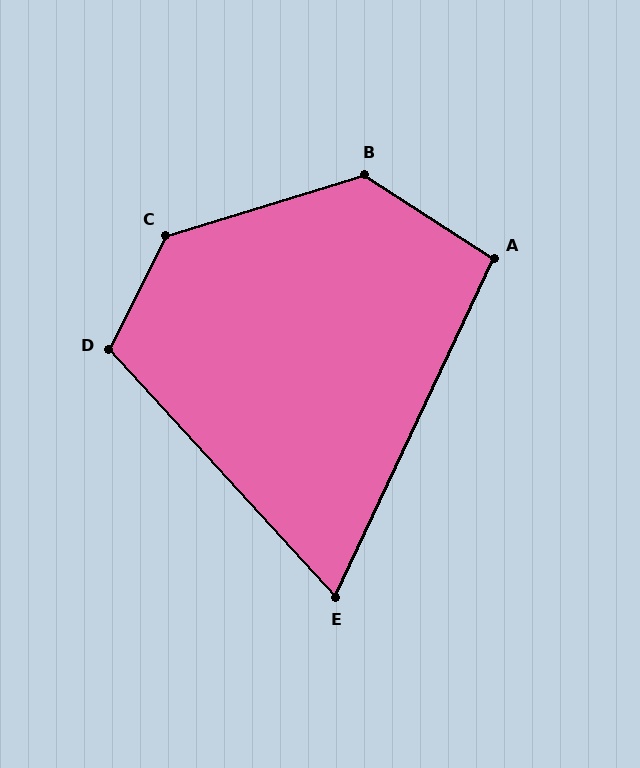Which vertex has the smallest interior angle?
E, at approximately 67 degrees.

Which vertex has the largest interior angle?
C, at approximately 134 degrees.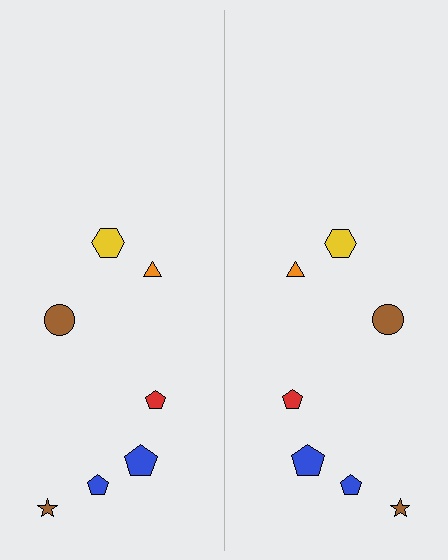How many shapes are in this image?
There are 14 shapes in this image.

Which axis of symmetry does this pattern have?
The pattern has a vertical axis of symmetry running through the center of the image.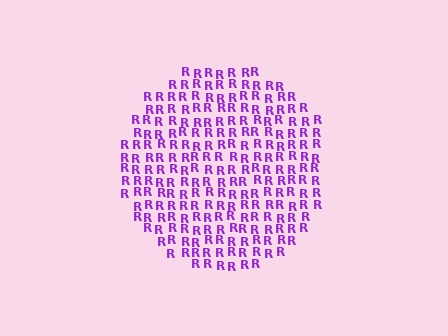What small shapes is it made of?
It is made of small letter R's.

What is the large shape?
The large shape is a circle.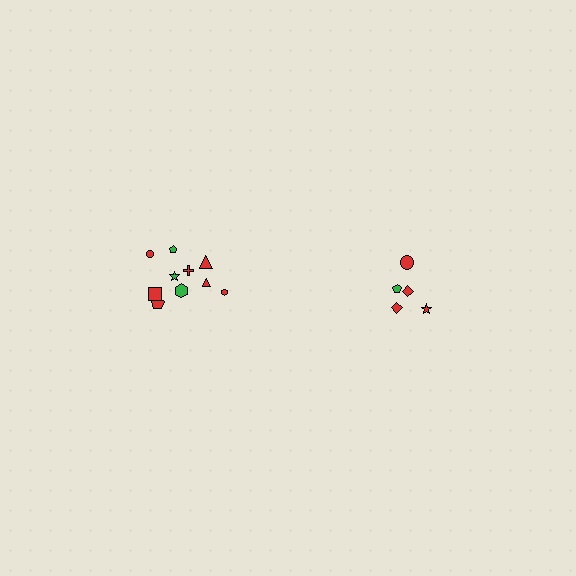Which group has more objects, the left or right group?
The left group.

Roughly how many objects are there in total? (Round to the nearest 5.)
Roughly 15 objects in total.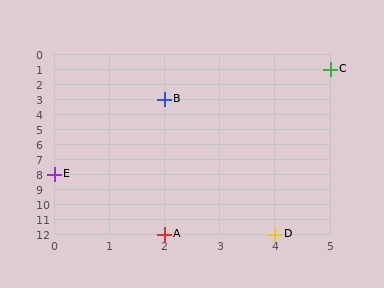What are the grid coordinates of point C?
Point C is at grid coordinates (5, 1).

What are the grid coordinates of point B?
Point B is at grid coordinates (2, 3).